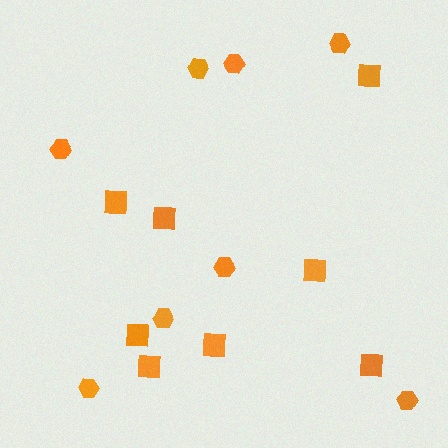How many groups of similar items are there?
There are 2 groups: one group of hexagons (8) and one group of squares (8).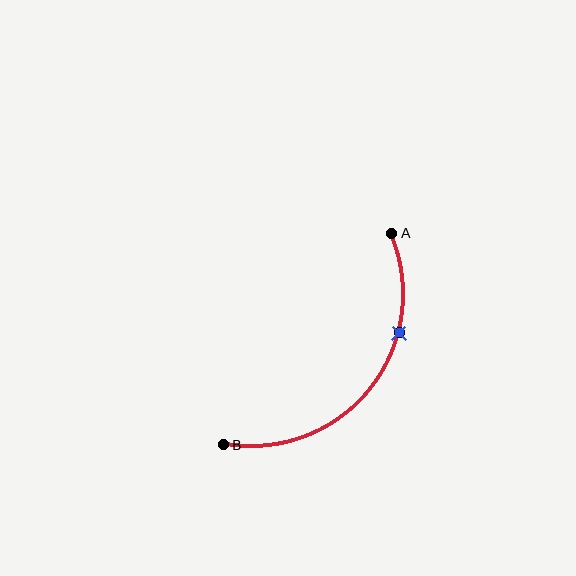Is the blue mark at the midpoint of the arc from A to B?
No. The blue mark lies on the arc but is closer to endpoint A. The arc midpoint would be at the point on the curve equidistant along the arc from both A and B.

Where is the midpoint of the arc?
The arc midpoint is the point on the curve farthest from the straight line joining A and B. It sits below and to the right of that line.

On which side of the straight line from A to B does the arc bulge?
The arc bulges below and to the right of the straight line connecting A and B.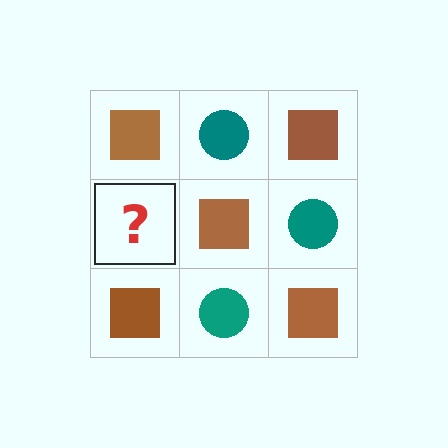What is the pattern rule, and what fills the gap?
The rule is that it alternates brown square and teal circle in a checkerboard pattern. The gap should be filled with a teal circle.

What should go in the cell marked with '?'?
The missing cell should contain a teal circle.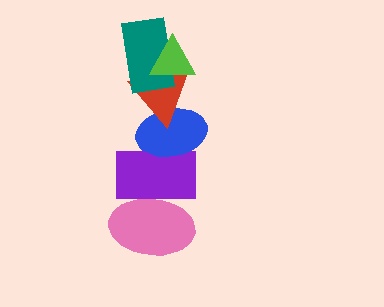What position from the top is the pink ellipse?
The pink ellipse is 6th from the top.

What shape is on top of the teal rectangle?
The lime triangle is on top of the teal rectangle.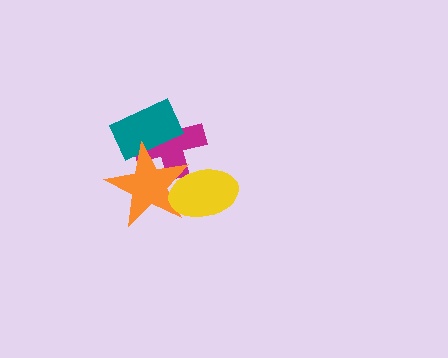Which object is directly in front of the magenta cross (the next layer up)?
The teal rectangle is directly in front of the magenta cross.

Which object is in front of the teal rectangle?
The orange star is in front of the teal rectangle.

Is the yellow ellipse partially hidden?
No, no other shape covers it.